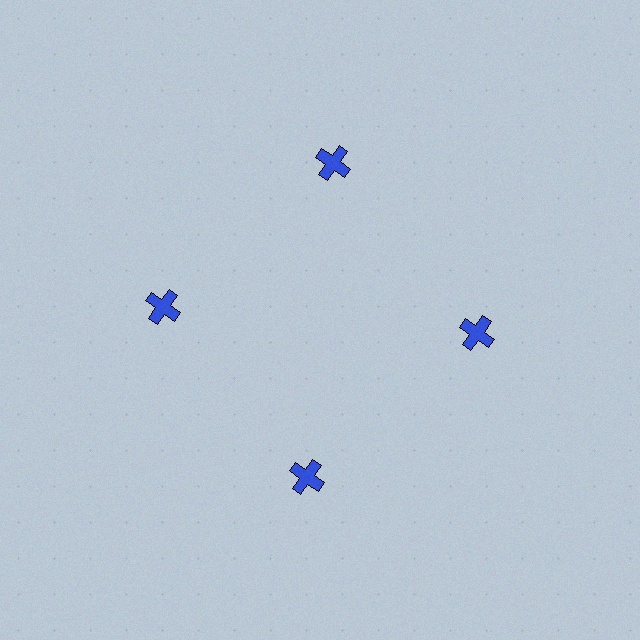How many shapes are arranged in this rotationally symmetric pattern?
There are 4 shapes, arranged in 4 groups of 1.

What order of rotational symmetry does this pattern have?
This pattern has 4-fold rotational symmetry.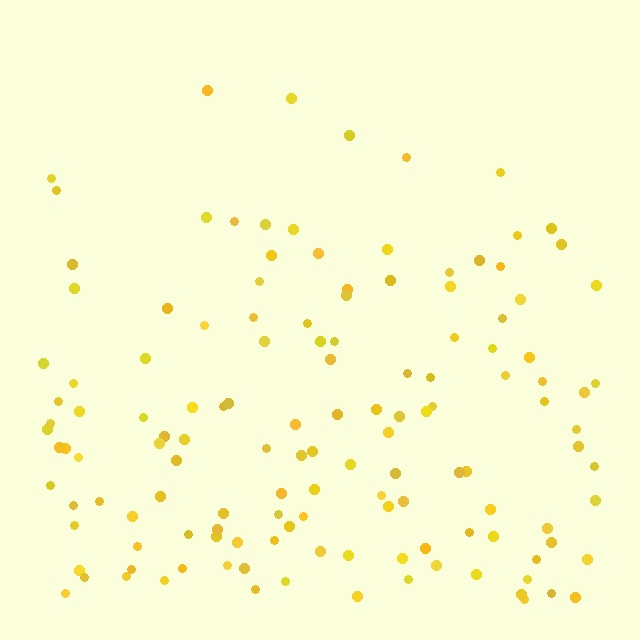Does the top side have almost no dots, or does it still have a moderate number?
Still a moderate number, just noticeably fewer than the bottom.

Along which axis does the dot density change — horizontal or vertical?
Vertical.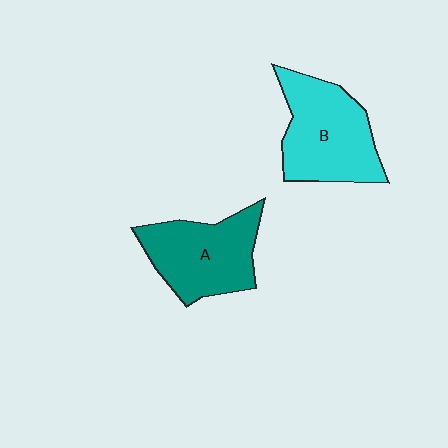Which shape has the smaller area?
Shape A (teal).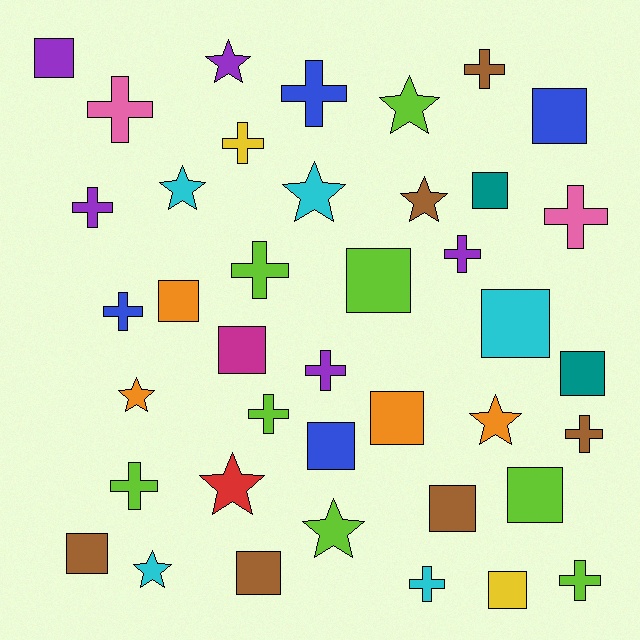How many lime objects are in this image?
There are 8 lime objects.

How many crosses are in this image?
There are 15 crosses.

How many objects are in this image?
There are 40 objects.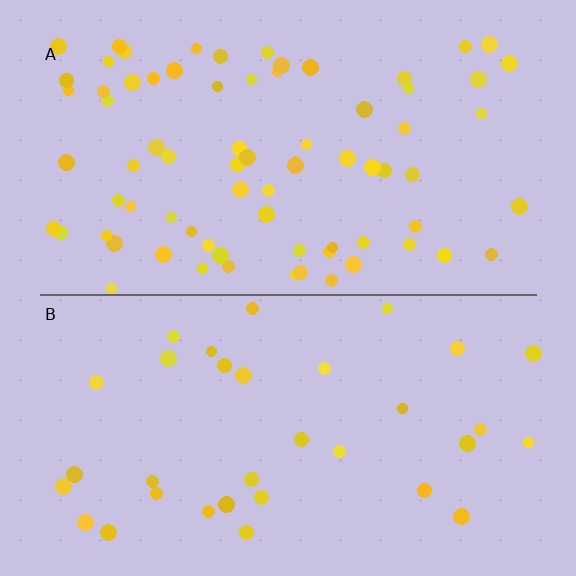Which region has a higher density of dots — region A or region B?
A (the top).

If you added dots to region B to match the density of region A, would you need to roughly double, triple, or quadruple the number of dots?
Approximately double.